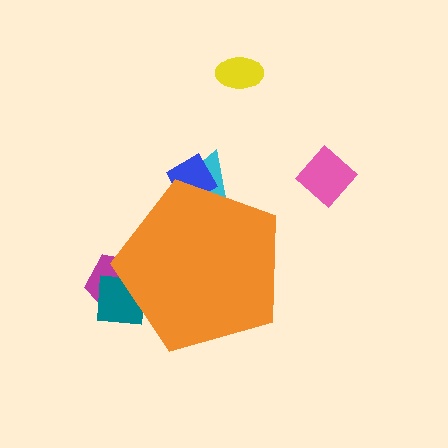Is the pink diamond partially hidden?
No, the pink diamond is fully visible.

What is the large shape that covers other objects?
An orange pentagon.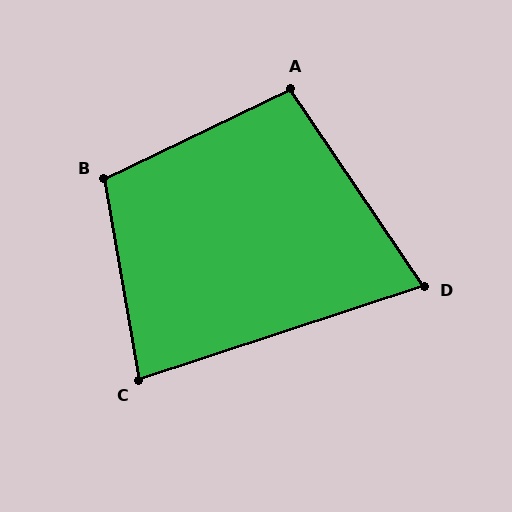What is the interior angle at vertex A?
Approximately 98 degrees (obtuse).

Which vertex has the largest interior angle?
B, at approximately 106 degrees.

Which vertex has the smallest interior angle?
D, at approximately 74 degrees.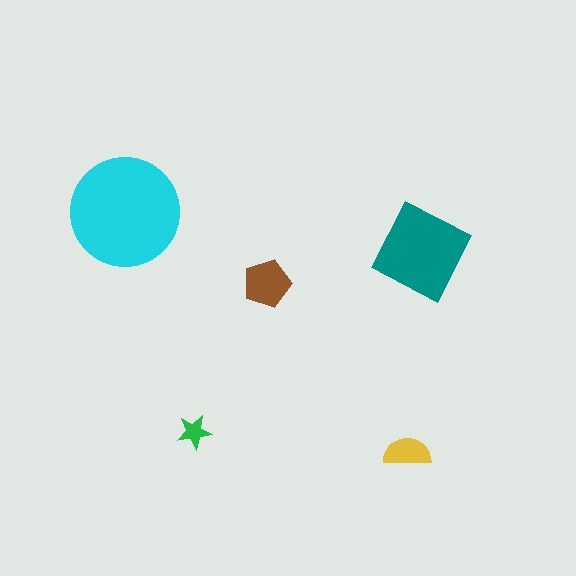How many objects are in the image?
There are 5 objects in the image.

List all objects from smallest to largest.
The green star, the yellow semicircle, the brown pentagon, the teal square, the cyan circle.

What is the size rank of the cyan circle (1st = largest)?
1st.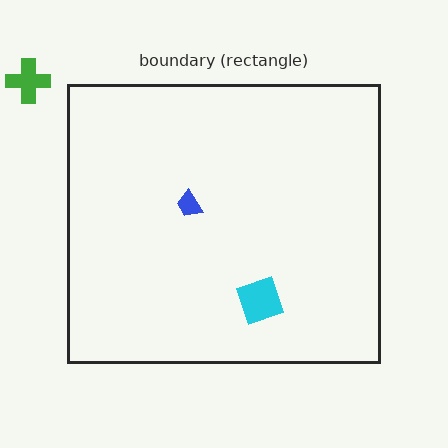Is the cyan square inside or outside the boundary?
Inside.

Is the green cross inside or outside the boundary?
Outside.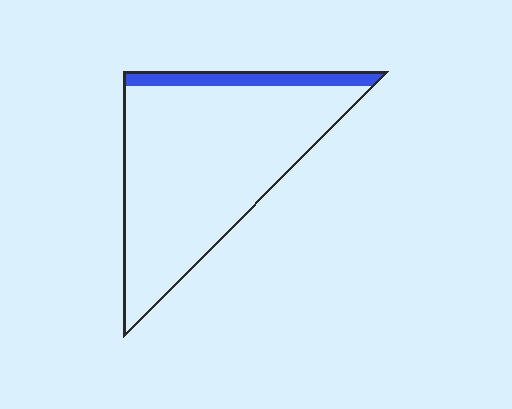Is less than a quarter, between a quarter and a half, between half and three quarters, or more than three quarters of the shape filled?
Less than a quarter.